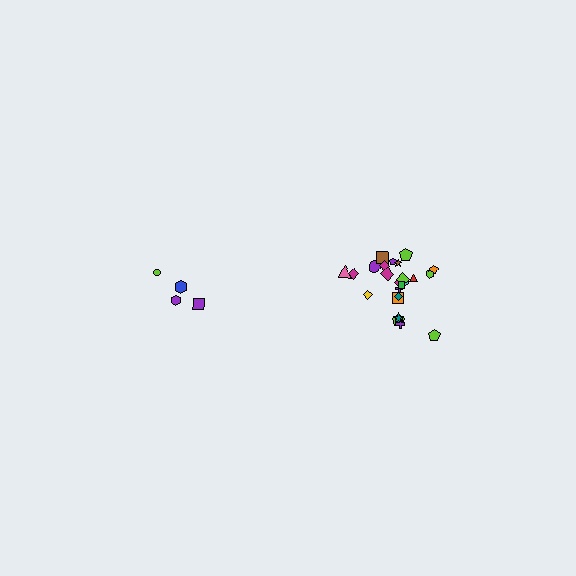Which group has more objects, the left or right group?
The right group.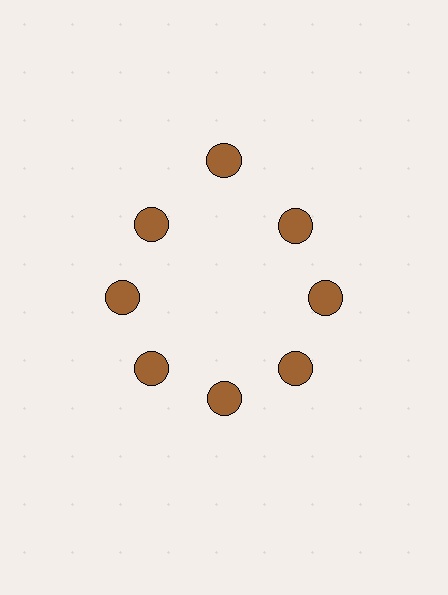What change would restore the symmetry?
The symmetry would be restored by moving it inward, back onto the ring so that all 8 circles sit at equal angles and equal distance from the center.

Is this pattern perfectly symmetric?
No. The 8 brown circles are arranged in a ring, but one element near the 12 o'clock position is pushed outward from the center, breaking the 8-fold rotational symmetry.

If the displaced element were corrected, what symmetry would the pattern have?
It would have 8-fold rotational symmetry — the pattern would map onto itself every 45 degrees.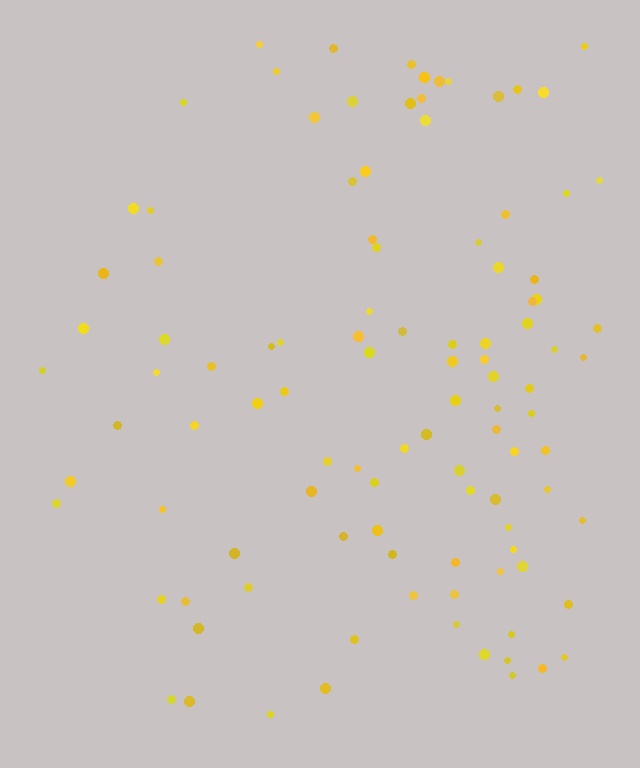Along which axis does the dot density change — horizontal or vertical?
Horizontal.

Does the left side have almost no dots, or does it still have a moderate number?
Still a moderate number, just noticeably fewer than the right.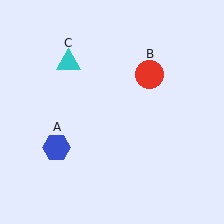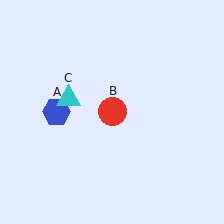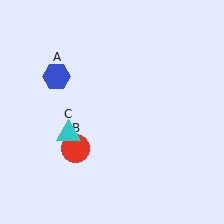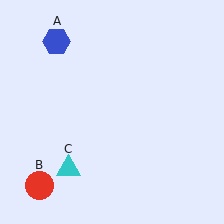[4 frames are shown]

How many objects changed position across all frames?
3 objects changed position: blue hexagon (object A), red circle (object B), cyan triangle (object C).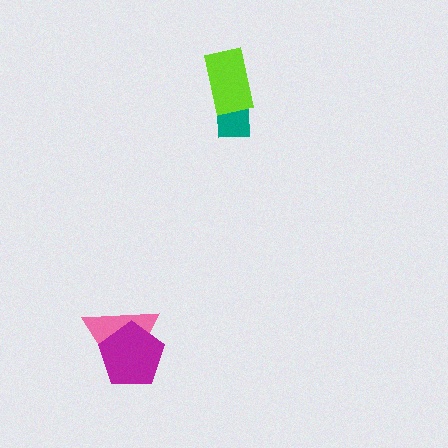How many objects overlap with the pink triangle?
1 object overlaps with the pink triangle.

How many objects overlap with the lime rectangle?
1 object overlaps with the lime rectangle.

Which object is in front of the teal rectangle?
The lime rectangle is in front of the teal rectangle.